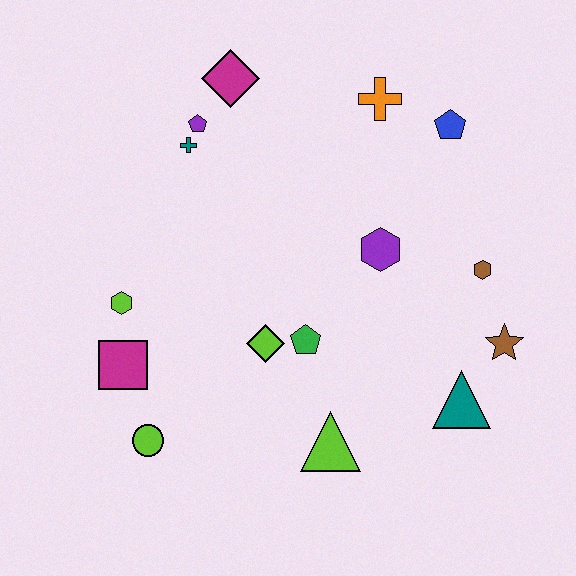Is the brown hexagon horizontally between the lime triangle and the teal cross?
No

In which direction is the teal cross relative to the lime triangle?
The teal cross is above the lime triangle.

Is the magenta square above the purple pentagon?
No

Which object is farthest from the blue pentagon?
The lime circle is farthest from the blue pentagon.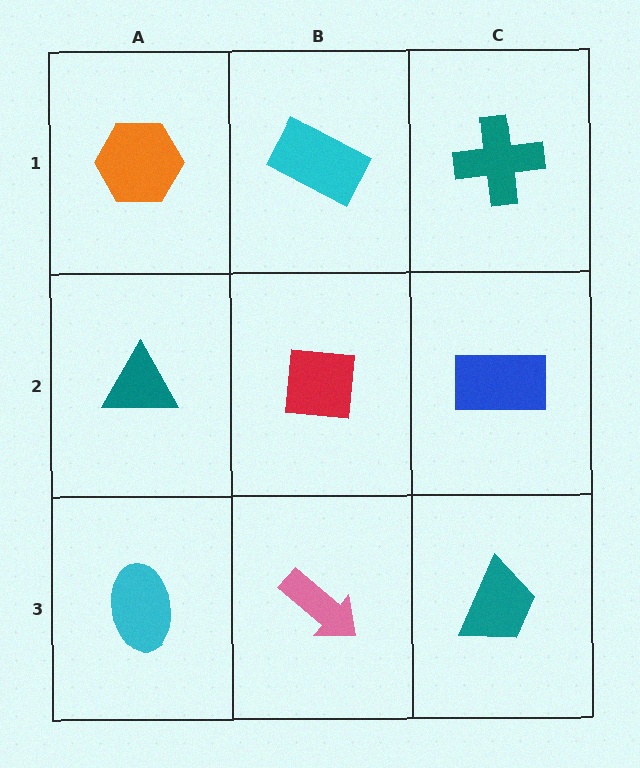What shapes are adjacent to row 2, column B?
A cyan rectangle (row 1, column B), a pink arrow (row 3, column B), a teal triangle (row 2, column A), a blue rectangle (row 2, column C).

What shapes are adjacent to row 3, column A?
A teal triangle (row 2, column A), a pink arrow (row 3, column B).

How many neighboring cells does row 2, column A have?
3.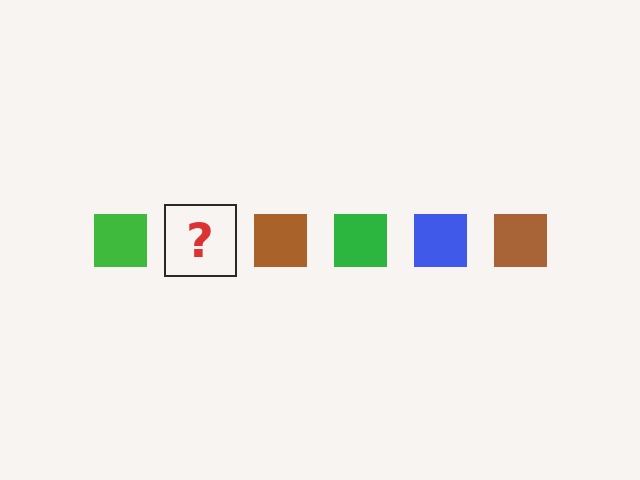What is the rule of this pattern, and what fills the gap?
The rule is that the pattern cycles through green, blue, brown squares. The gap should be filled with a blue square.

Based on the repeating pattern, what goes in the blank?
The blank should be a blue square.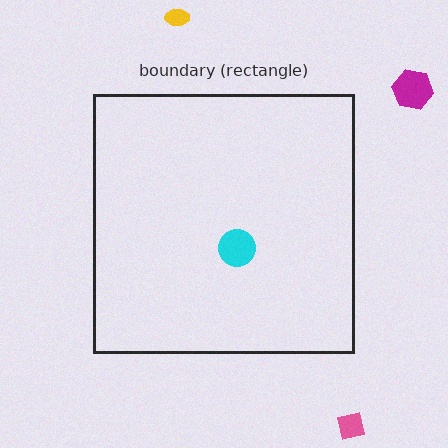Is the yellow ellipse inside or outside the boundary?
Outside.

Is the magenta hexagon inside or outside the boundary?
Outside.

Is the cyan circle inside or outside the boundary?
Inside.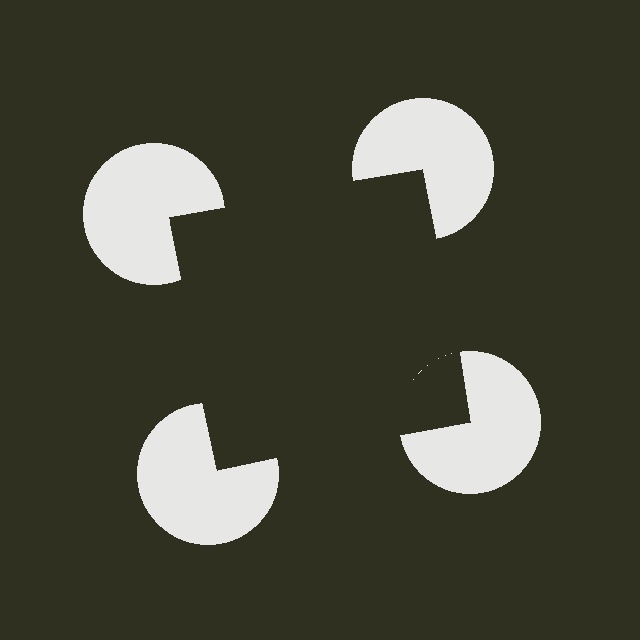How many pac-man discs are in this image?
There are 4 — one at each vertex of the illusory square.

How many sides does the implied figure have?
4 sides.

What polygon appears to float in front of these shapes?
An illusory square — its edges are inferred from the aligned wedge cuts in the pac-man discs, not physically drawn.